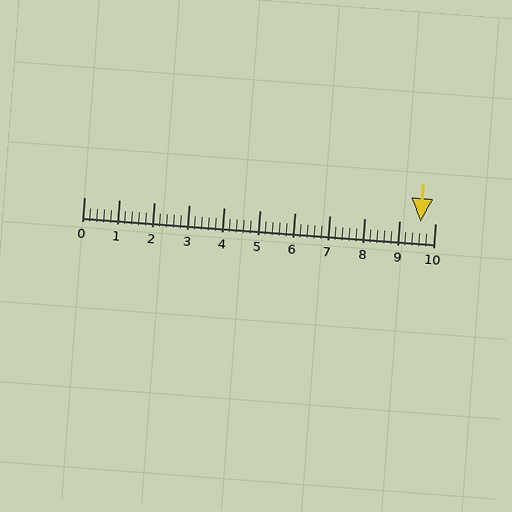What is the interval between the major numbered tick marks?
The major tick marks are spaced 1 units apart.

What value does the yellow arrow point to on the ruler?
The yellow arrow points to approximately 9.6.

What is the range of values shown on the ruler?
The ruler shows values from 0 to 10.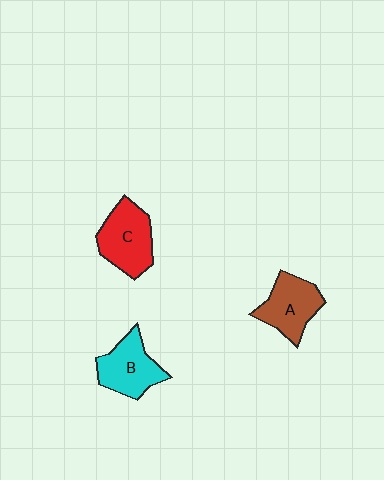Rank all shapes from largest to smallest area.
From largest to smallest: C (red), B (cyan), A (brown).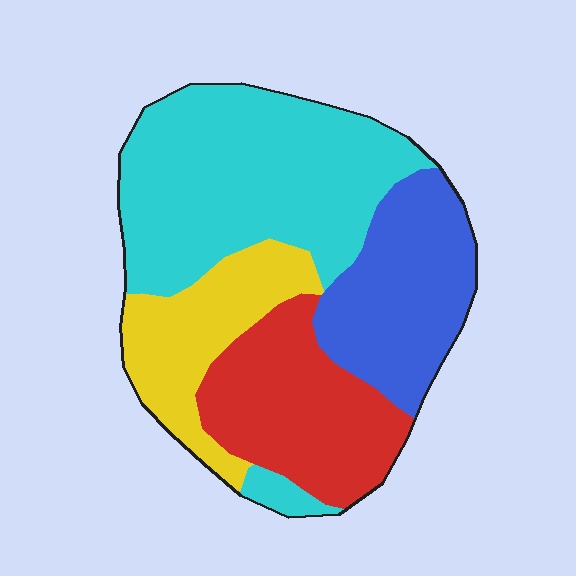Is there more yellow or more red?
Red.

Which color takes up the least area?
Yellow, at roughly 15%.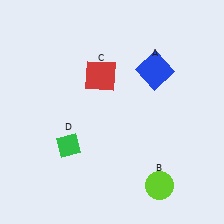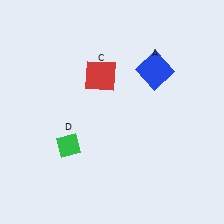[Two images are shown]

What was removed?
The lime circle (B) was removed in Image 2.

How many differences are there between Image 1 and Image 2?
There is 1 difference between the two images.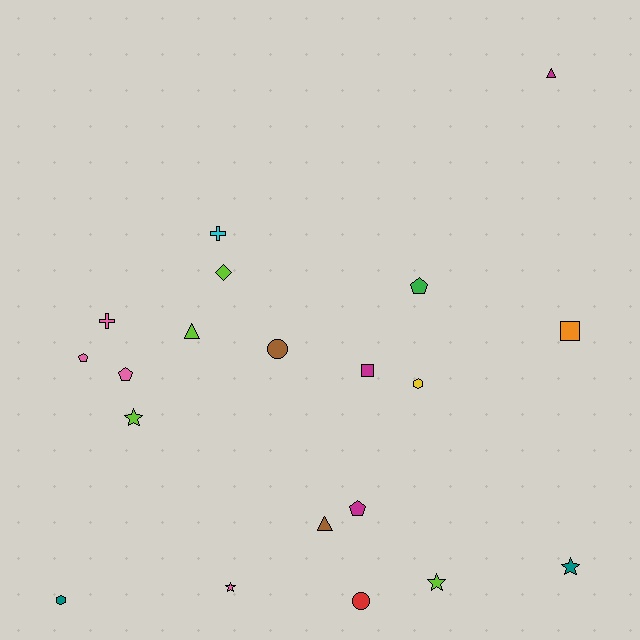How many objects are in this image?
There are 20 objects.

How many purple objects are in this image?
There are no purple objects.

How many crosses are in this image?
There are 2 crosses.